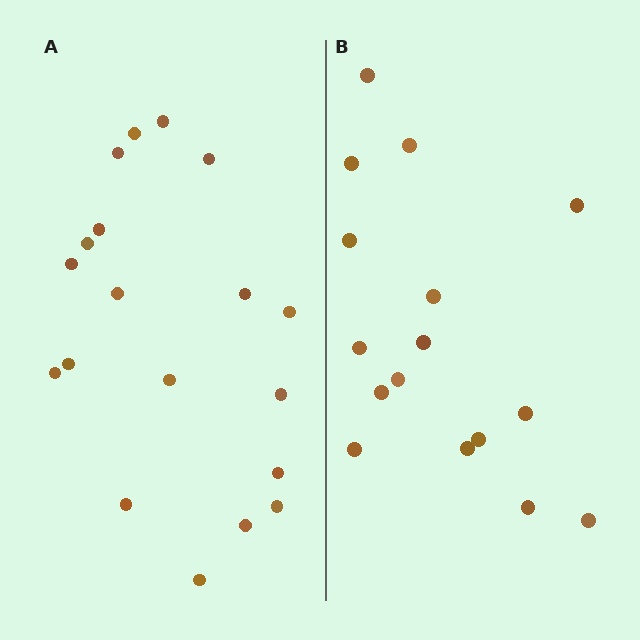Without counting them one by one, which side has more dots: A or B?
Region A (the left region) has more dots.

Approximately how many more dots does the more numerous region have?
Region A has just a few more — roughly 2 or 3 more dots than region B.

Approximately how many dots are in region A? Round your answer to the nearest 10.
About 20 dots. (The exact count is 19, which rounds to 20.)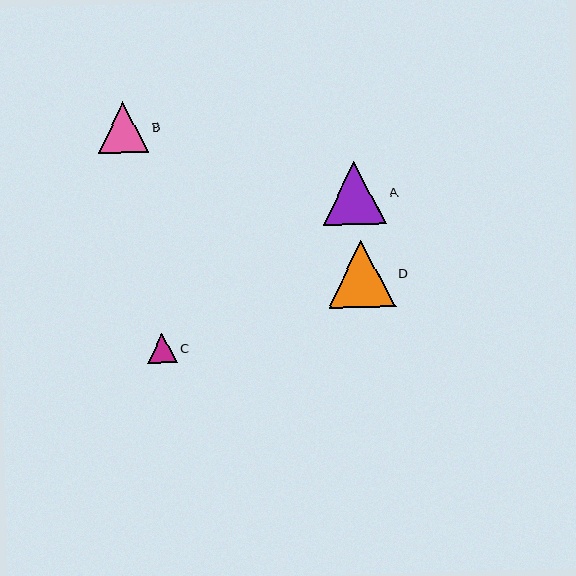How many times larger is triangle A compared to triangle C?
Triangle A is approximately 2.1 times the size of triangle C.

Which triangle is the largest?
Triangle D is the largest with a size of approximately 67 pixels.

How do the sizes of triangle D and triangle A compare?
Triangle D and triangle A are approximately the same size.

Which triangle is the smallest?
Triangle C is the smallest with a size of approximately 30 pixels.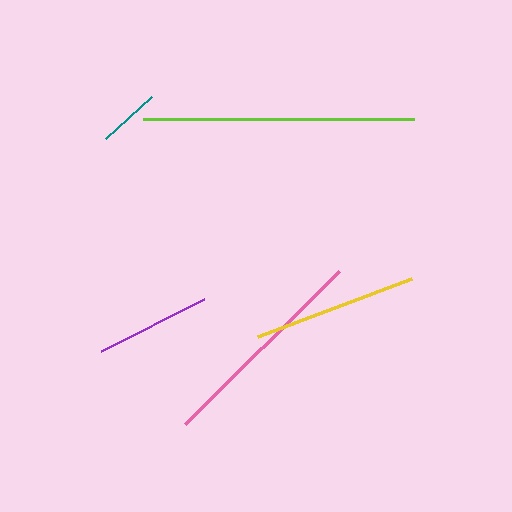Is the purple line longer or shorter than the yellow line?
The yellow line is longer than the purple line.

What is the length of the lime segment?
The lime segment is approximately 271 pixels long.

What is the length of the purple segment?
The purple segment is approximately 115 pixels long.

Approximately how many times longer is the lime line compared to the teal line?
The lime line is approximately 4.4 times the length of the teal line.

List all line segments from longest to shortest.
From longest to shortest: lime, pink, yellow, purple, teal.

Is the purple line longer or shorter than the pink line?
The pink line is longer than the purple line.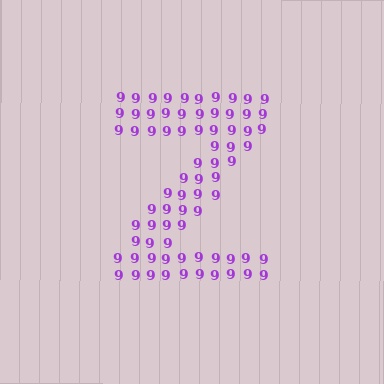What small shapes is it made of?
It is made of small digit 9's.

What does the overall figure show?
The overall figure shows the letter Z.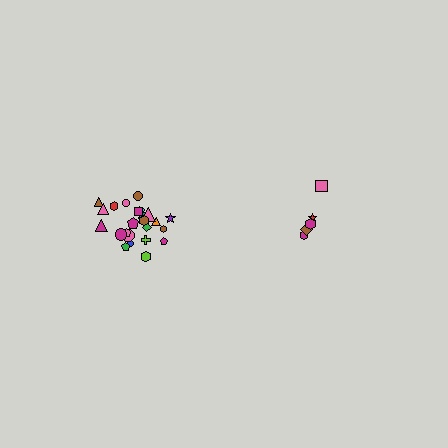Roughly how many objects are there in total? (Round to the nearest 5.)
Roughly 30 objects in total.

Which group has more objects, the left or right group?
The left group.